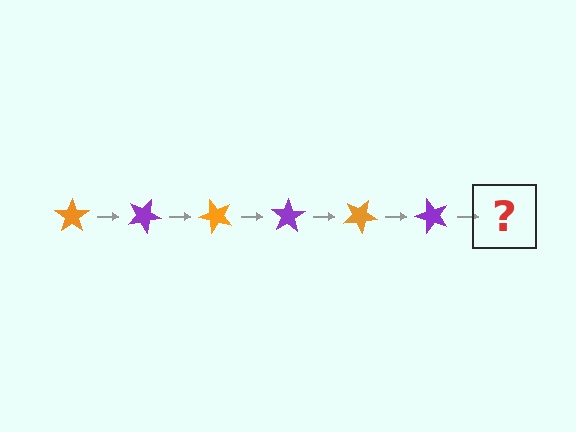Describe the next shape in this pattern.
It should be an orange star, rotated 150 degrees from the start.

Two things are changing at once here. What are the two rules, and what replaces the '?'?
The two rules are that it rotates 25 degrees each step and the color cycles through orange and purple. The '?' should be an orange star, rotated 150 degrees from the start.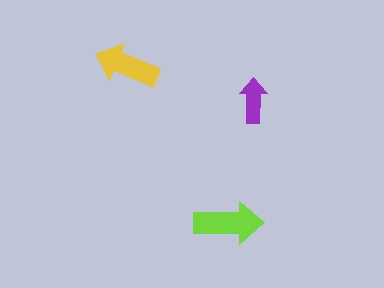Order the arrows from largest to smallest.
the lime one, the yellow one, the purple one.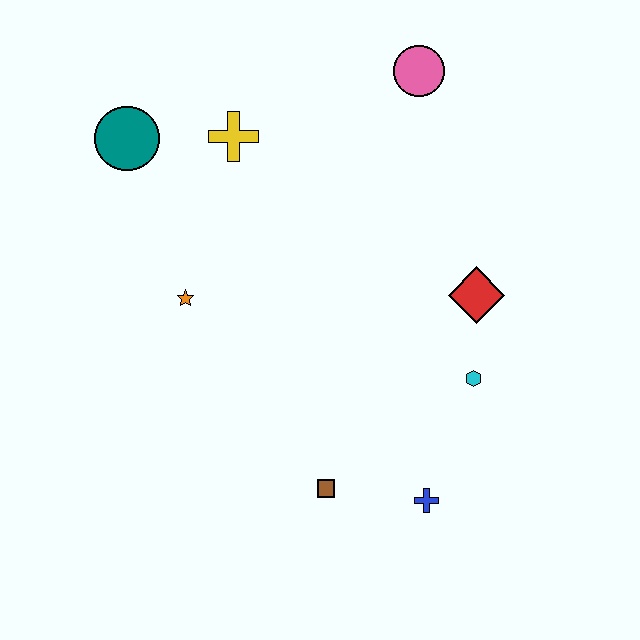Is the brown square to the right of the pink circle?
No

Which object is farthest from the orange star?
The pink circle is farthest from the orange star.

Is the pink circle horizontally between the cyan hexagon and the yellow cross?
Yes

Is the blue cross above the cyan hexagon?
No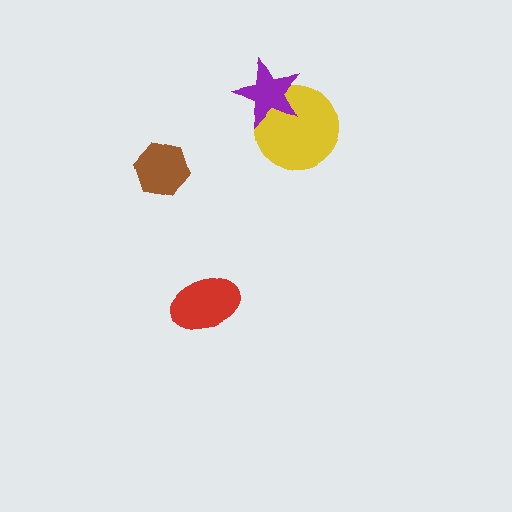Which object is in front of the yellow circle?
The purple star is in front of the yellow circle.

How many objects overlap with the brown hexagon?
0 objects overlap with the brown hexagon.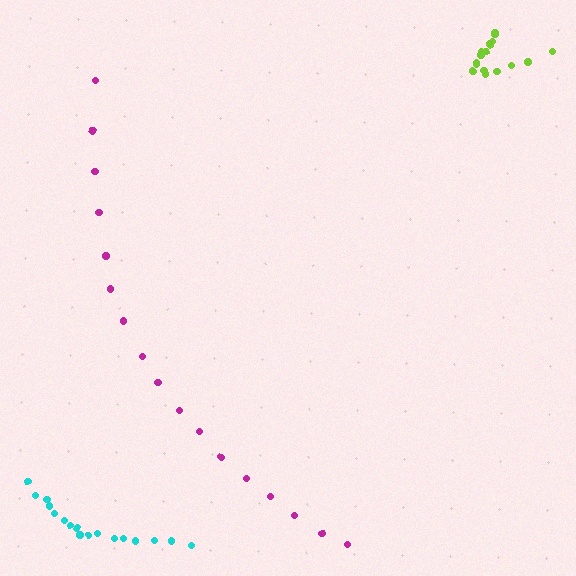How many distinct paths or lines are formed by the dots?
There are 3 distinct paths.